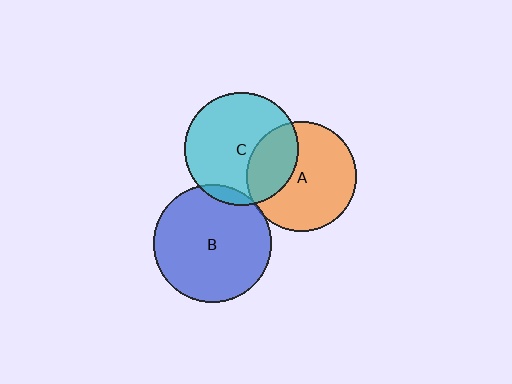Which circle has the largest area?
Circle B (blue).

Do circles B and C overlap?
Yes.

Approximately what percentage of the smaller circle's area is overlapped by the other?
Approximately 5%.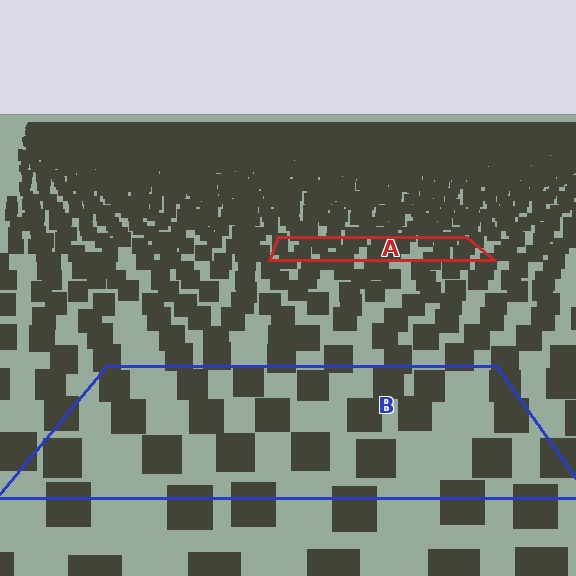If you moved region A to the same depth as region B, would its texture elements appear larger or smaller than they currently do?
They would appear larger. At a closer depth, the same texture elements are projected at a bigger on-screen size.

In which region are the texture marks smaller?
The texture marks are smaller in region A, because it is farther away.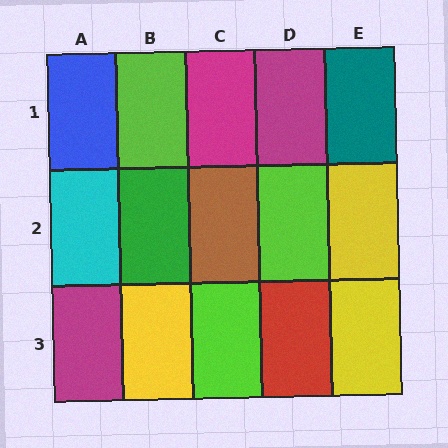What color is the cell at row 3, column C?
Lime.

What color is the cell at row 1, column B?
Lime.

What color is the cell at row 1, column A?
Blue.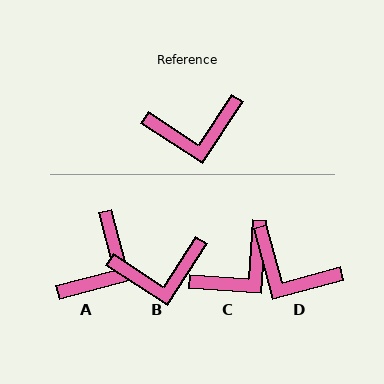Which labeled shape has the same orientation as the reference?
B.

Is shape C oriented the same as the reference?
No, it is off by about 29 degrees.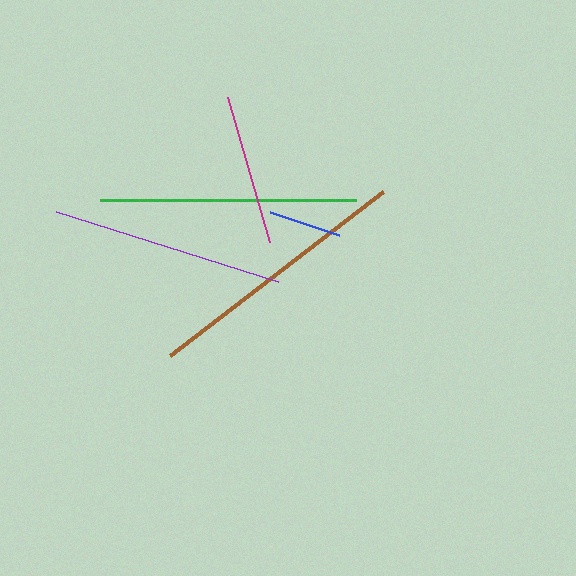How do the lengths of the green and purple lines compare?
The green and purple lines are approximately the same length.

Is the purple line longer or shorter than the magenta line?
The purple line is longer than the magenta line.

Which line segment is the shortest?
The blue line is the shortest at approximately 73 pixels.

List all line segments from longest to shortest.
From longest to shortest: brown, green, purple, magenta, blue.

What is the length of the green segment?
The green segment is approximately 256 pixels long.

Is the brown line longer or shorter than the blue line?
The brown line is longer than the blue line.